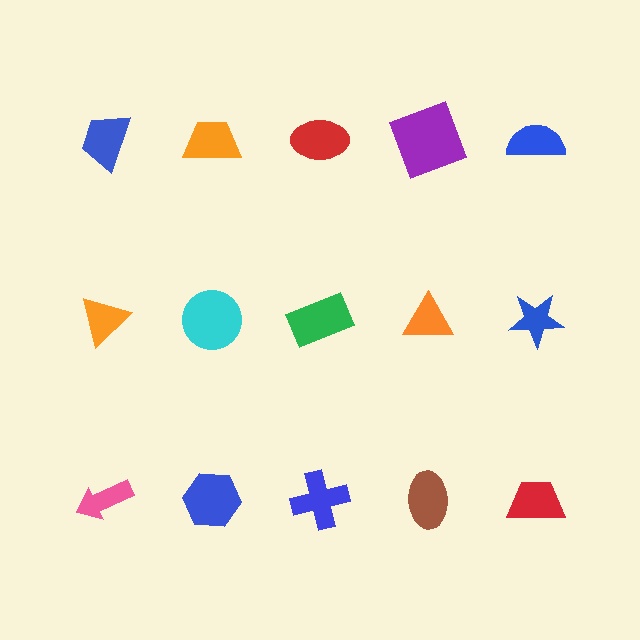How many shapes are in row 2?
5 shapes.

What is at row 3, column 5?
A red trapezoid.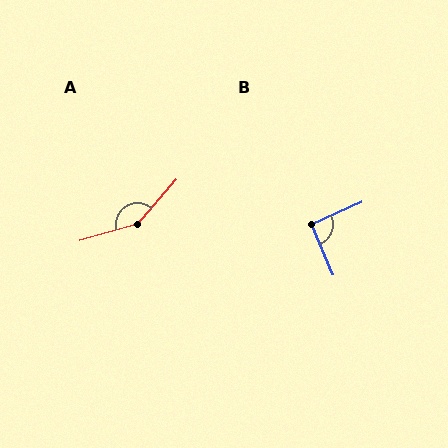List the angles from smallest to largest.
B (91°), A (147°).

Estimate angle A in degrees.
Approximately 147 degrees.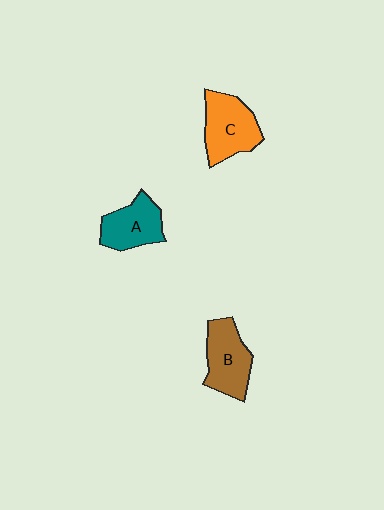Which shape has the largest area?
Shape C (orange).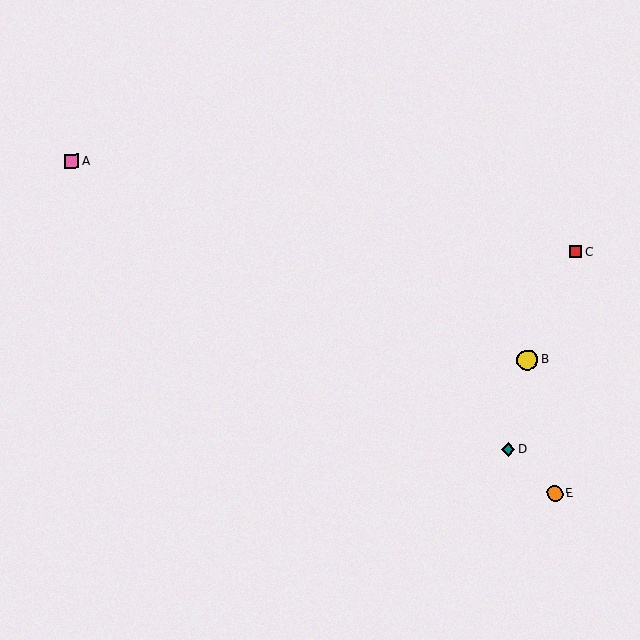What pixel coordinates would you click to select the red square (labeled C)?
Click at (576, 252) to select the red square C.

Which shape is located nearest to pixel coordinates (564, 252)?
The red square (labeled C) at (576, 252) is nearest to that location.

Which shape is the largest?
The yellow circle (labeled B) is the largest.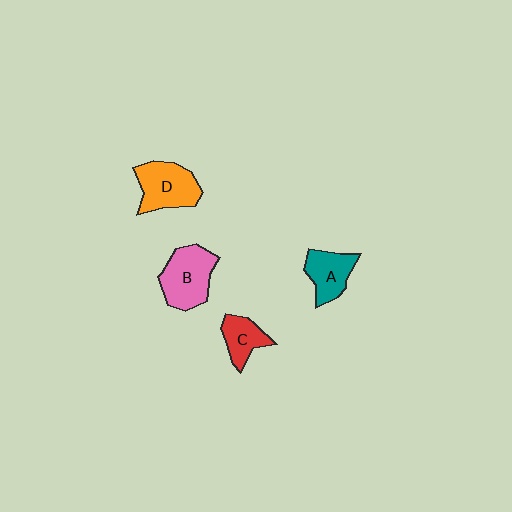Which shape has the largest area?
Shape B (pink).